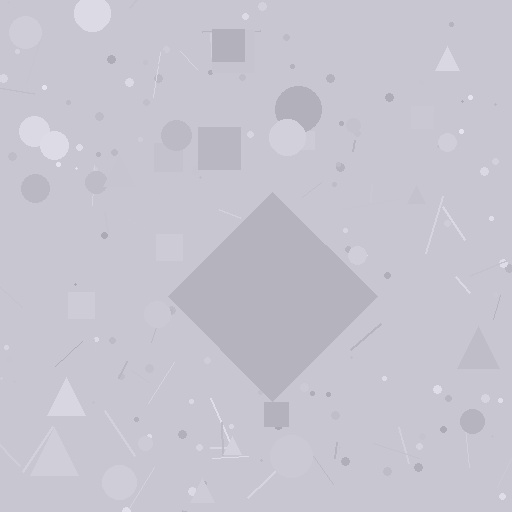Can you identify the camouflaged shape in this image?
The camouflaged shape is a diamond.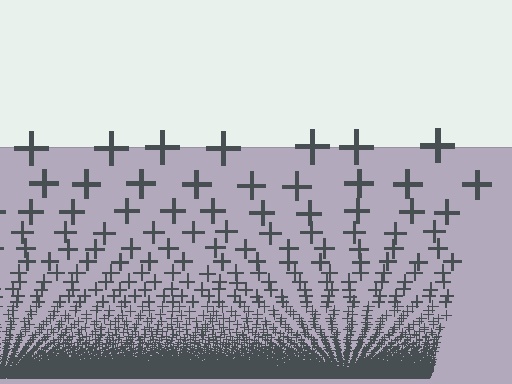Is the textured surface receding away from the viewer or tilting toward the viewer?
The surface appears to tilt toward the viewer. Texture elements get larger and sparser toward the top.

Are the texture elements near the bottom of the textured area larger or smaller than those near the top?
Smaller. The gradient is inverted — elements near the bottom are smaller and denser.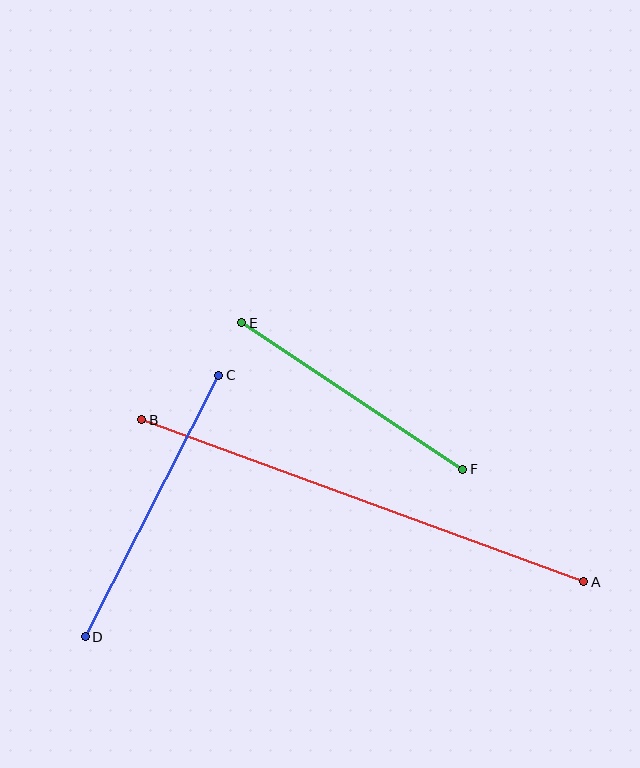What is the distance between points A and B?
The distance is approximately 471 pixels.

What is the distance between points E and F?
The distance is approximately 265 pixels.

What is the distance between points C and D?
The distance is approximately 293 pixels.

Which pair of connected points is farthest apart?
Points A and B are farthest apart.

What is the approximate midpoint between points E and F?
The midpoint is at approximately (352, 396) pixels.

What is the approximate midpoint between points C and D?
The midpoint is at approximately (152, 506) pixels.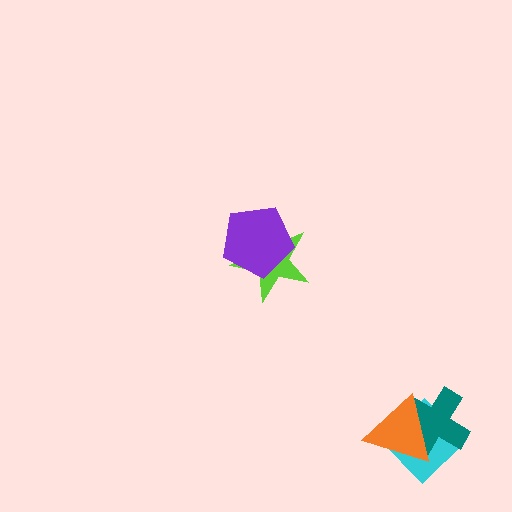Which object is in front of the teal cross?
The orange triangle is in front of the teal cross.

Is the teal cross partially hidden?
Yes, it is partially covered by another shape.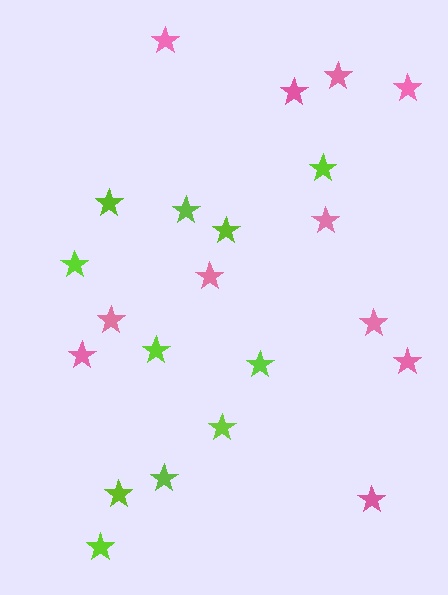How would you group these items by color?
There are 2 groups: one group of lime stars (11) and one group of pink stars (11).